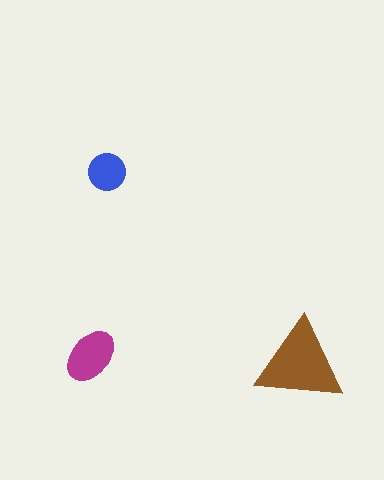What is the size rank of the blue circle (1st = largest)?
3rd.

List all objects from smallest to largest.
The blue circle, the magenta ellipse, the brown triangle.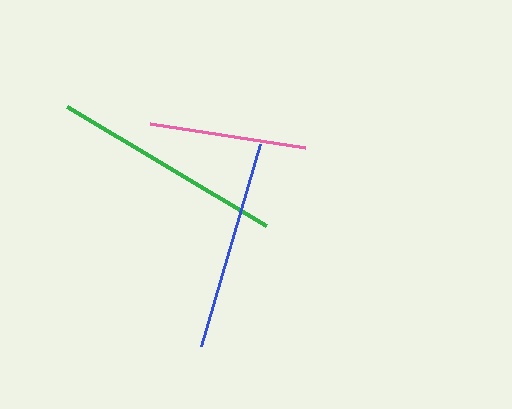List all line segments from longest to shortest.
From longest to shortest: green, blue, pink.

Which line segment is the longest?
The green line is the longest at approximately 231 pixels.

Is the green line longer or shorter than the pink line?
The green line is longer than the pink line.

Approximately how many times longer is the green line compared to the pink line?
The green line is approximately 1.5 times the length of the pink line.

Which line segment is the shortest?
The pink line is the shortest at approximately 157 pixels.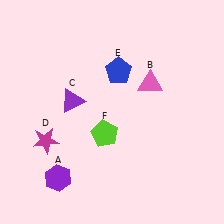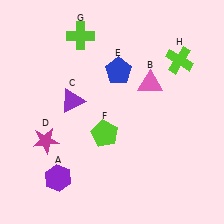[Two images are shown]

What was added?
A lime cross (G), a lime cross (H) were added in Image 2.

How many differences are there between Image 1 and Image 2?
There are 2 differences between the two images.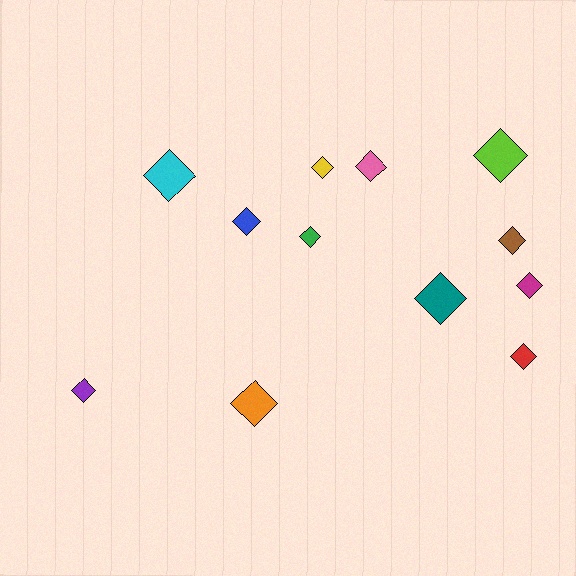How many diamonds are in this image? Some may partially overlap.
There are 12 diamonds.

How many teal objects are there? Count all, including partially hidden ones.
There is 1 teal object.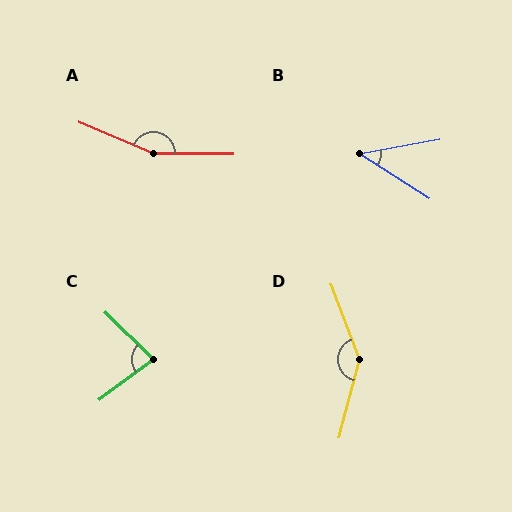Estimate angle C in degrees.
Approximately 81 degrees.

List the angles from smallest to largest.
B (43°), C (81°), D (145°), A (157°).